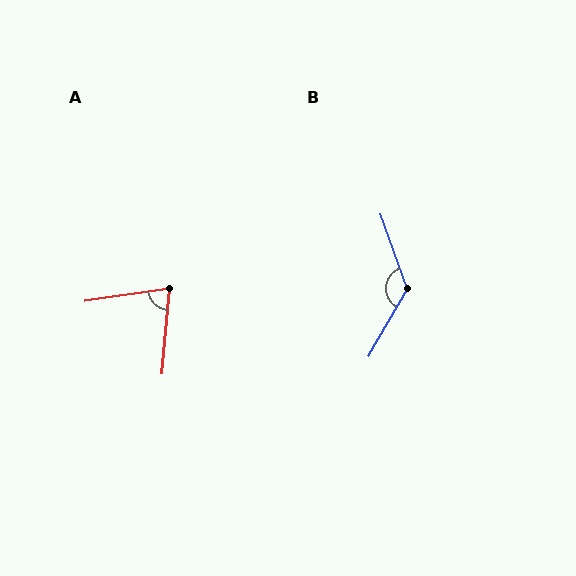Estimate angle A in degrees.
Approximately 77 degrees.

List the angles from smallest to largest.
A (77°), B (130°).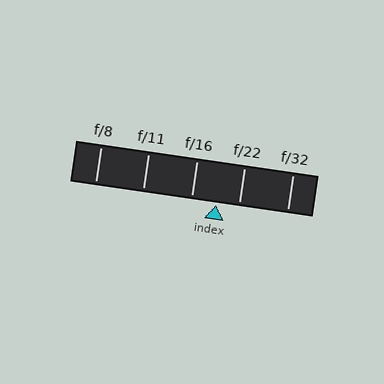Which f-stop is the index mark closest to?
The index mark is closest to f/22.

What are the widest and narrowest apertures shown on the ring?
The widest aperture shown is f/8 and the narrowest is f/32.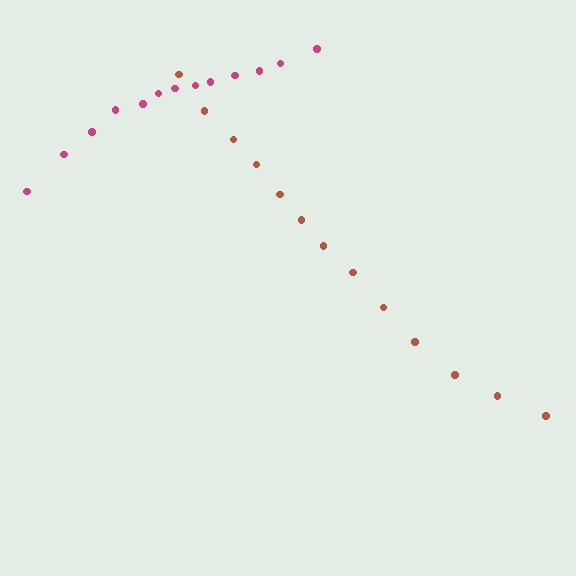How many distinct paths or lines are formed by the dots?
There are 2 distinct paths.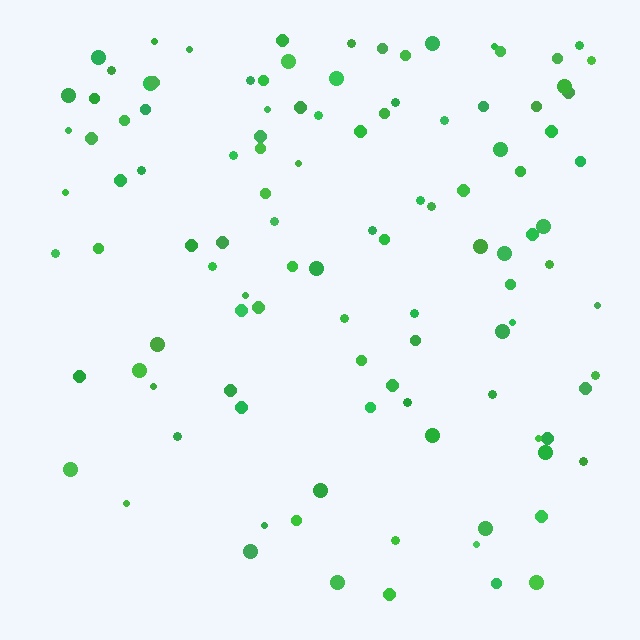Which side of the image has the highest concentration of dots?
The top.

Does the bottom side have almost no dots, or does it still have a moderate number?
Still a moderate number, just noticeably fewer than the top.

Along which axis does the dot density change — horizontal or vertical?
Vertical.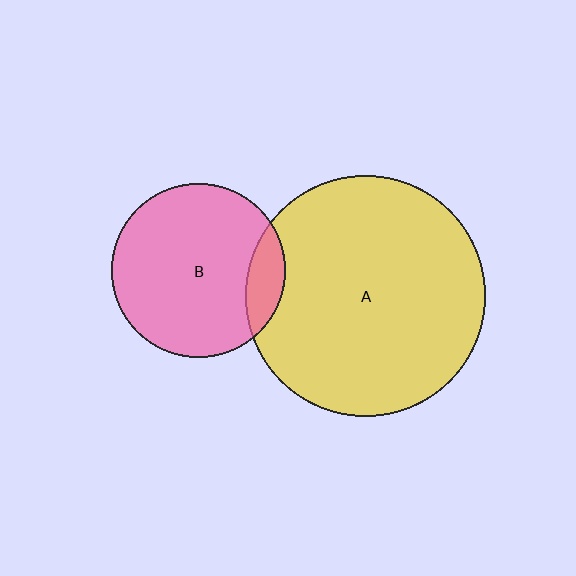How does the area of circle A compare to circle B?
Approximately 1.9 times.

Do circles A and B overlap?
Yes.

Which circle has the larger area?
Circle A (yellow).